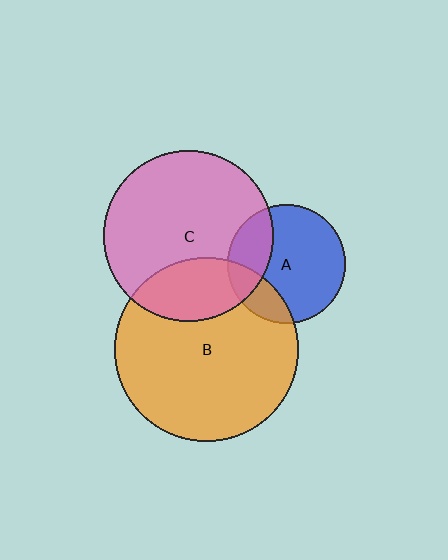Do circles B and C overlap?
Yes.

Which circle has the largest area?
Circle B (orange).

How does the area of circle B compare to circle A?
Approximately 2.4 times.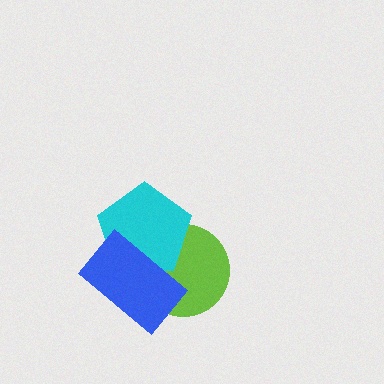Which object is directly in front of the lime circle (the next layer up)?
The cyan pentagon is directly in front of the lime circle.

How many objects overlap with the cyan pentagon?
2 objects overlap with the cyan pentagon.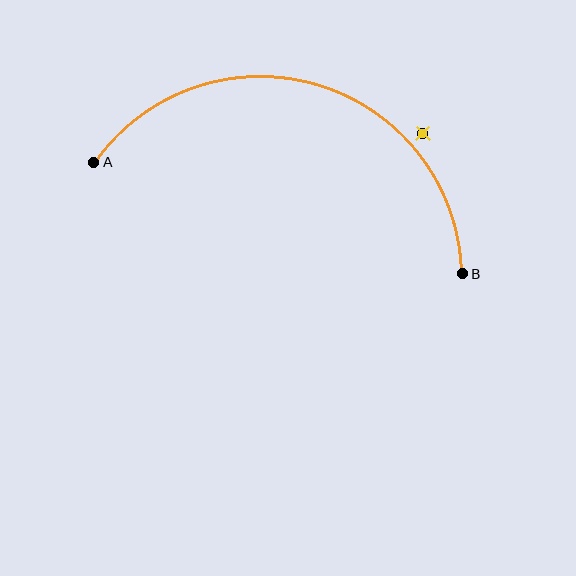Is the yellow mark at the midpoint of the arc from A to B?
No — the yellow mark does not lie on the arc at all. It sits slightly outside the curve.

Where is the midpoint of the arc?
The arc midpoint is the point on the curve farthest from the straight line joining A and B. It sits above that line.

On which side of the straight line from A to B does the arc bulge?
The arc bulges above the straight line connecting A and B.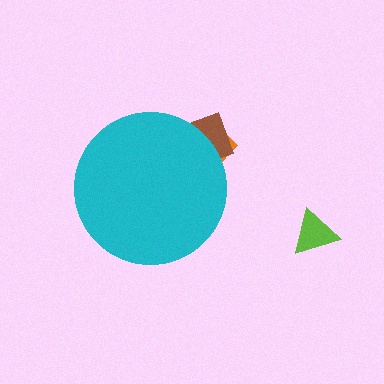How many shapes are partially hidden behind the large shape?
2 shapes are partially hidden.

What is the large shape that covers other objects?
A cyan circle.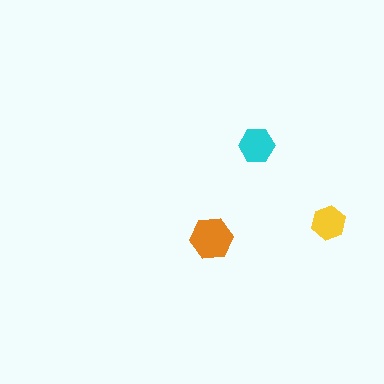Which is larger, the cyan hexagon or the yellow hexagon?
The cyan one.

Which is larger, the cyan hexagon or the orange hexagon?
The orange one.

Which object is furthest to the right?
The yellow hexagon is rightmost.